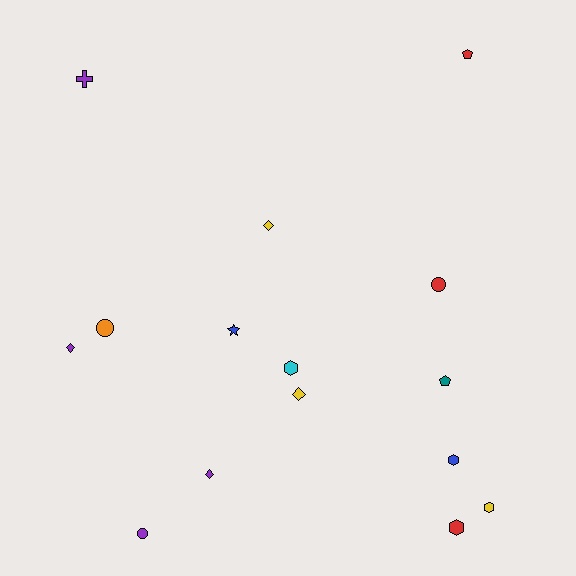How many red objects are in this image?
There are 3 red objects.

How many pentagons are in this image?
There are 2 pentagons.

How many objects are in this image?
There are 15 objects.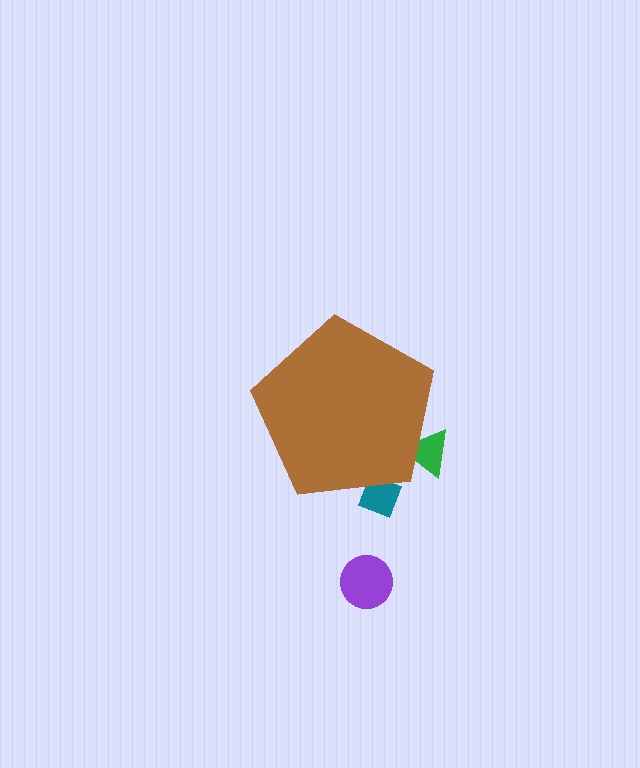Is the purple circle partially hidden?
No, the purple circle is fully visible.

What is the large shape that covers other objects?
A brown pentagon.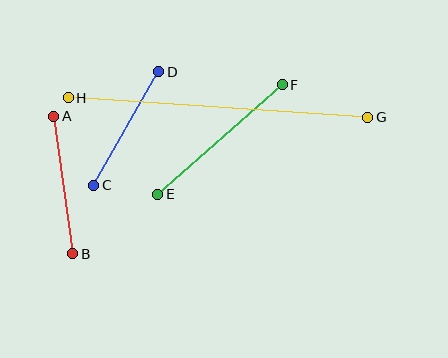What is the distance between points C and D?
The distance is approximately 131 pixels.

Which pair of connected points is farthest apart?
Points G and H are farthest apart.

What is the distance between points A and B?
The distance is approximately 139 pixels.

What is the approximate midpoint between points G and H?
The midpoint is at approximately (218, 108) pixels.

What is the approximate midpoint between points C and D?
The midpoint is at approximately (126, 128) pixels.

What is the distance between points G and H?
The distance is approximately 300 pixels.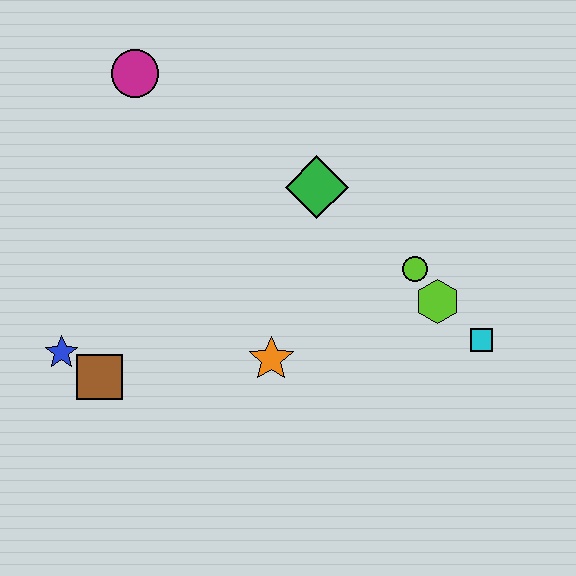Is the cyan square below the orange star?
No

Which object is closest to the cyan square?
The lime hexagon is closest to the cyan square.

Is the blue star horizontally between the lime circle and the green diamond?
No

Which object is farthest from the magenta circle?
The cyan square is farthest from the magenta circle.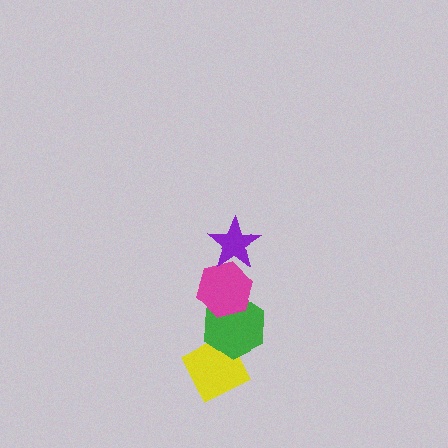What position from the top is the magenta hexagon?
The magenta hexagon is 2nd from the top.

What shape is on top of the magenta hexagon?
The purple star is on top of the magenta hexagon.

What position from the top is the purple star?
The purple star is 1st from the top.